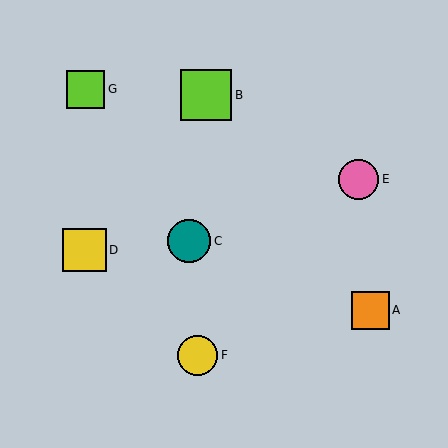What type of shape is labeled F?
Shape F is a yellow circle.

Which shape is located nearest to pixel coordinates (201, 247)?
The teal circle (labeled C) at (189, 241) is nearest to that location.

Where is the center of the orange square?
The center of the orange square is at (371, 310).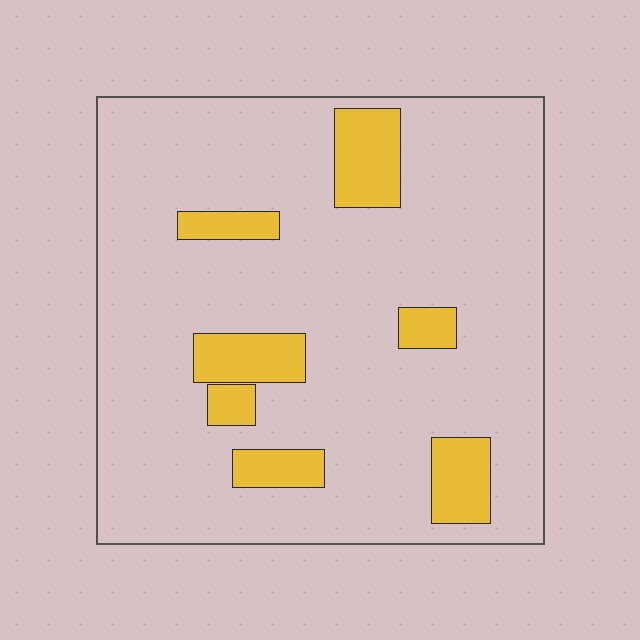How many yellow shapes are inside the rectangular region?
7.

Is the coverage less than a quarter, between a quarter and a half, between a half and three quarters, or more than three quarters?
Less than a quarter.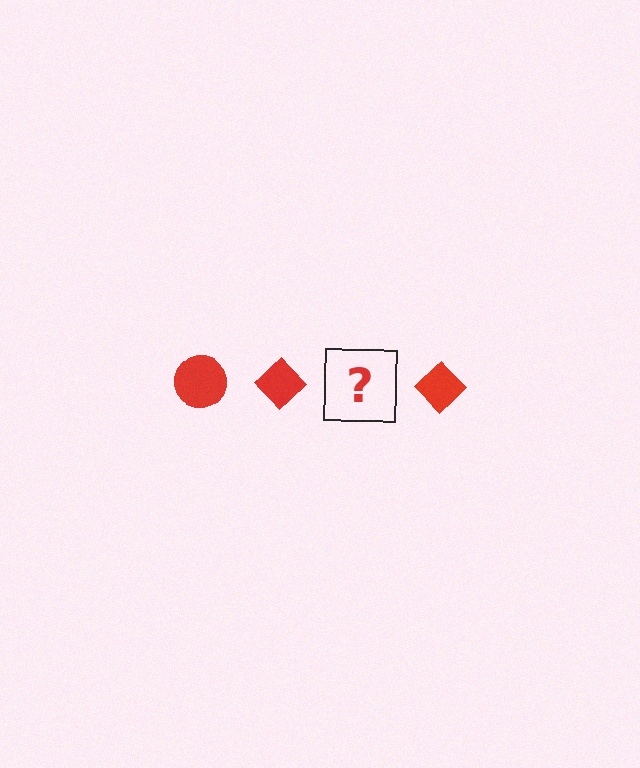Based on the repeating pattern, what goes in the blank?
The blank should be a red circle.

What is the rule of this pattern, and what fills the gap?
The rule is that the pattern cycles through circle, diamond shapes in red. The gap should be filled with a red circle.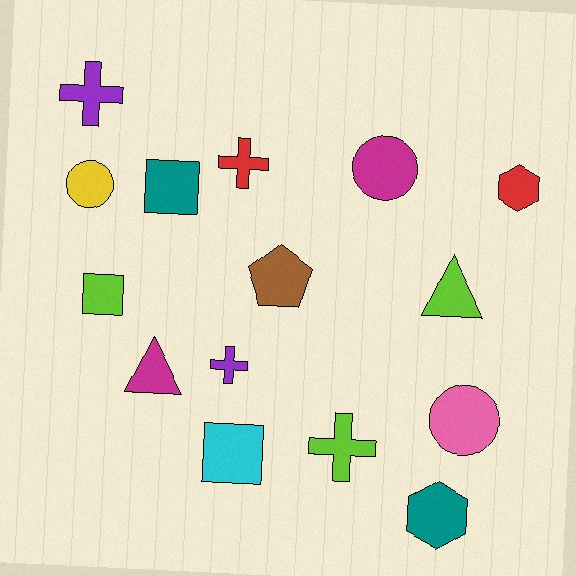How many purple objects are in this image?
There are 2 purple objects.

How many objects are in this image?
There are 15 objects.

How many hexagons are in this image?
There are 2 hexagons.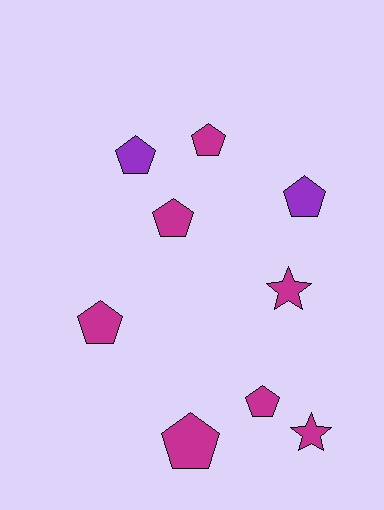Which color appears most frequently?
Magenta, with 7 objects.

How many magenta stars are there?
There are 2 magenta stars.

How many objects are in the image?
There are 9 objects.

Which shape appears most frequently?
Pentagon, with 7 objects.